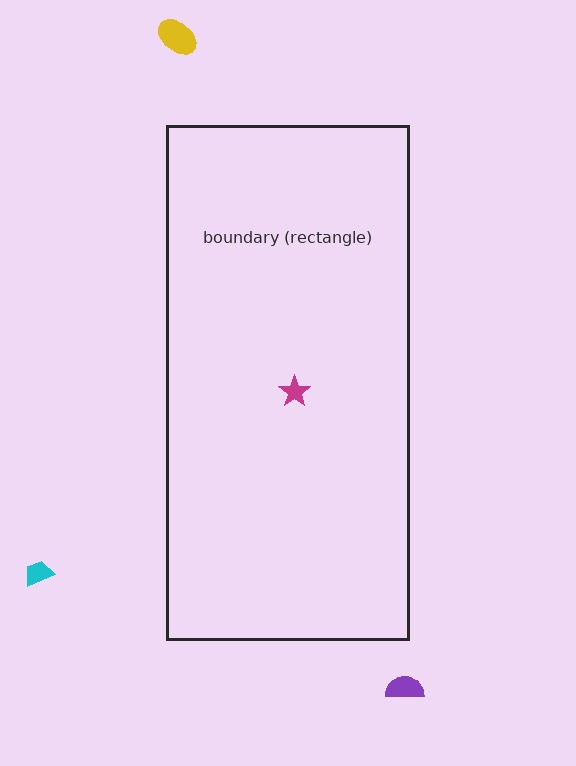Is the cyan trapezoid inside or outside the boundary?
Outside.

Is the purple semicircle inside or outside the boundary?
Outside.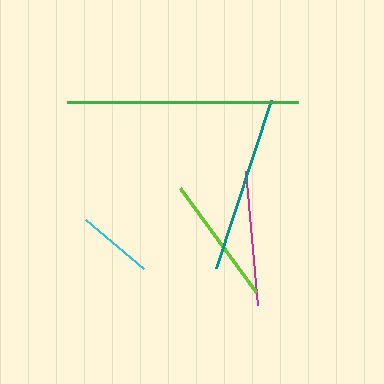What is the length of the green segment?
The green segment is approximately 230 pixels long.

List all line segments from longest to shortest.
From longest to shortest: green, teal, magenta, lime, cyan.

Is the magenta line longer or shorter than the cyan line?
The magenta line is longer than the cyan line.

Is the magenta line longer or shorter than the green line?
The green line is longer than the magenta line.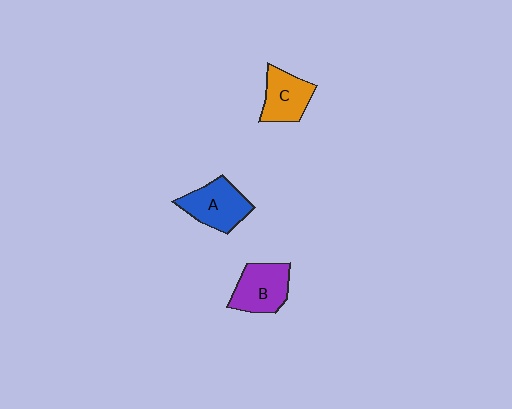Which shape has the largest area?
Shape A (blue).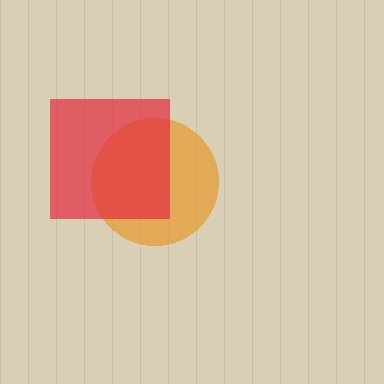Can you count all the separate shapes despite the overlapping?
Yes, there are 2 separate shapes.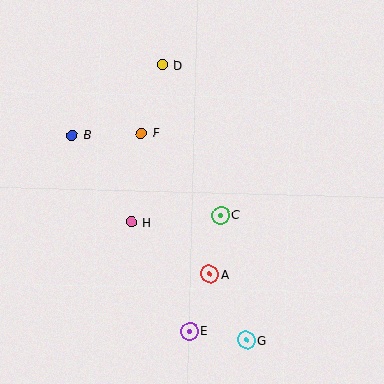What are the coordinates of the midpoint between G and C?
The midpoint between G and C is at (233, 278).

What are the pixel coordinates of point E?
Point E is at (189, 331).